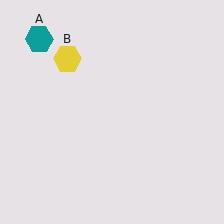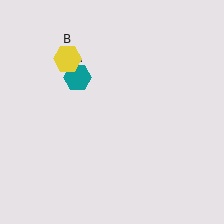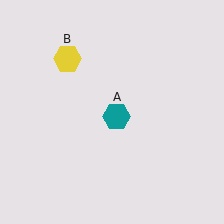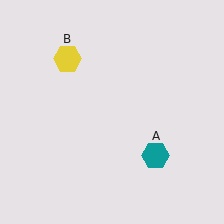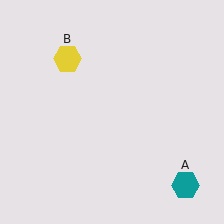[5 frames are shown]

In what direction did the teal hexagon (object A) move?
The teal hexagon (object A) moved down and to the right.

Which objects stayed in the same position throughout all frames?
Yellow hexagon (object B) remained stationary.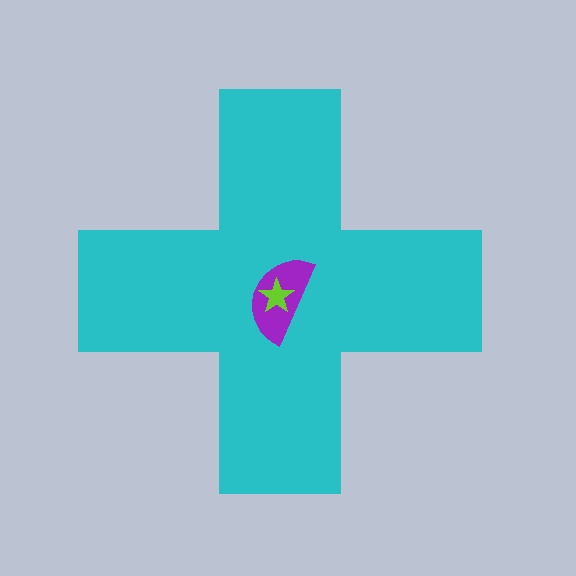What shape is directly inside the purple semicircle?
The lime star.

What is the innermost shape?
The lime star.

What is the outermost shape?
The cyan cross.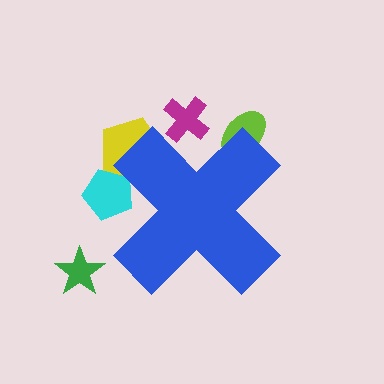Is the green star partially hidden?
No, the green star is fully visible.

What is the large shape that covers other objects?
A blue cross.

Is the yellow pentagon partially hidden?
Yes, the yellow pentagon is partially hidden behind the blue cross.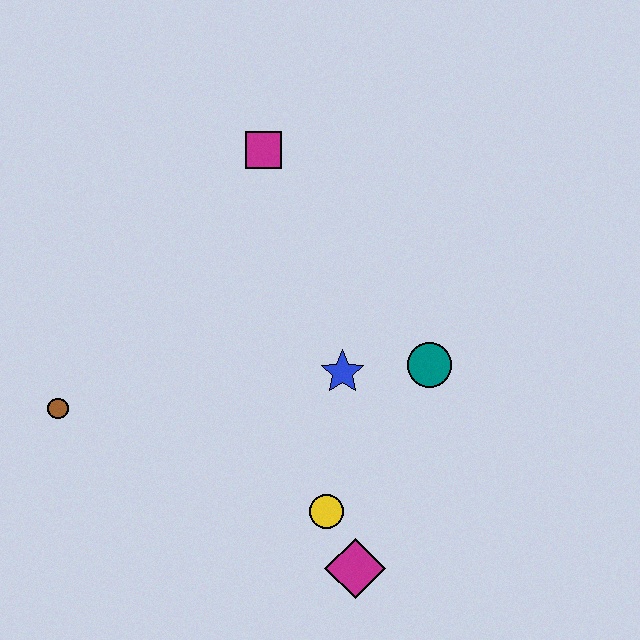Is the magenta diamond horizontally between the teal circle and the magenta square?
Yes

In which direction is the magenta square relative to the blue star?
The magenta square is above the blue star.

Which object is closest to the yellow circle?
The magenta diamond is closest to the yellow circle.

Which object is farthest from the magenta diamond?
The magenta square is farthest from the magenta diamond.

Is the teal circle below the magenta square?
Yes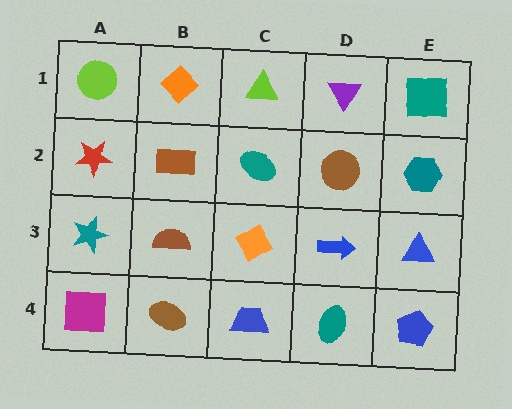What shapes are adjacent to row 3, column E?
A teal hexagon (row 2, column E), a blue pentagon (row 4, column E), a blue arrow (row 3, column D).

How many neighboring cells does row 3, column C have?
4.